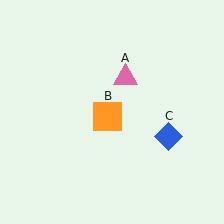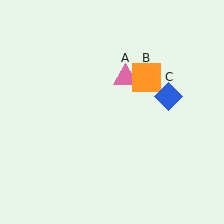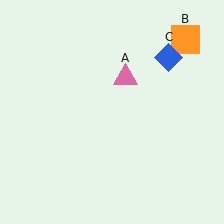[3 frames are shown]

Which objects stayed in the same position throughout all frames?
Pink triangle (object A) remained stationary.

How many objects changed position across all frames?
2 objects changed position: orange square (object B), blue diamond (object C).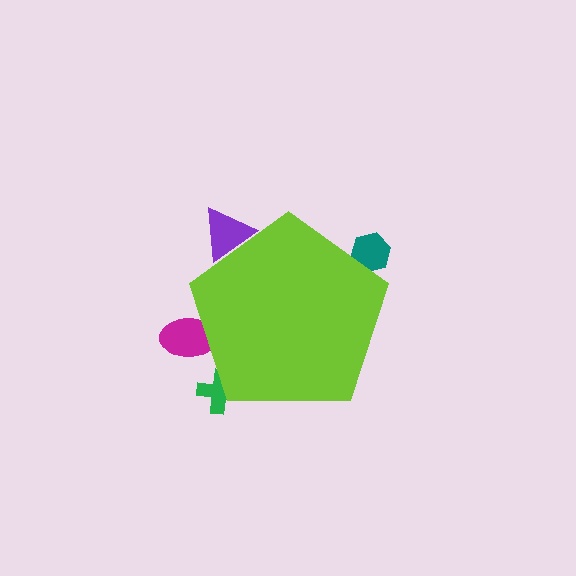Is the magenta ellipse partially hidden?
Yes, the magenta ellipse is partially hidden behind the lime pentagon.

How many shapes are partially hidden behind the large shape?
4 shapes are partially hidden.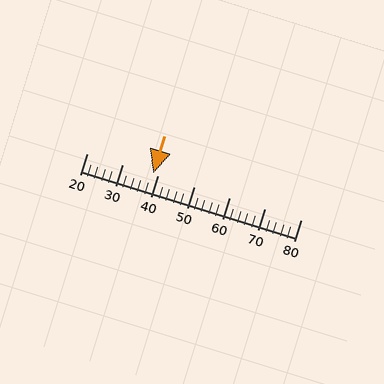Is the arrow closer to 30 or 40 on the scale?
The arrow is closer to 40.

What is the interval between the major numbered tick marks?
The major tick marks are spaced 10 units apart.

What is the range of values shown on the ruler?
The ruler shows values from 20 to 80.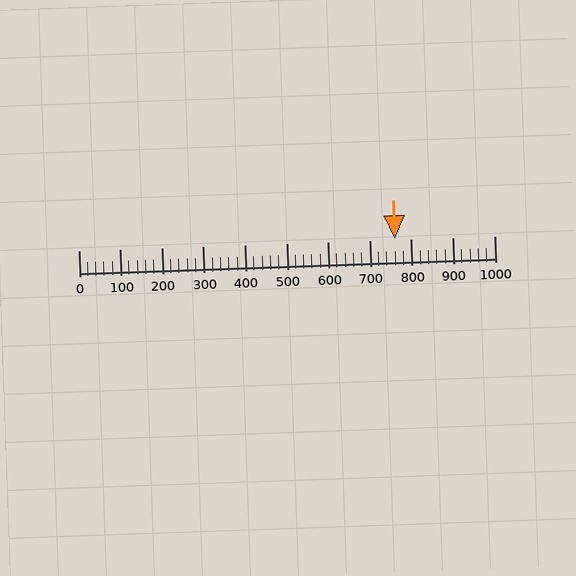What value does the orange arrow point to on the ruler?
The orange arrow points to approximately 760.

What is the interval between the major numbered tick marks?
The major tick marks are spaced 100 units apart.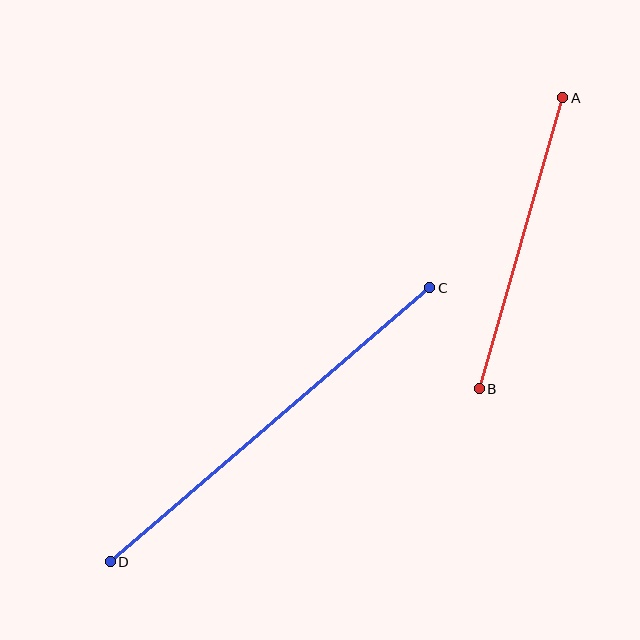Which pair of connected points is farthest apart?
Points C and D are farthest apart.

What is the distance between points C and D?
The distance is approximately 421 pixels.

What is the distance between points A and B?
The distance is approximately 303 pixels.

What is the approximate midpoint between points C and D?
The midpoint is at approximately (270, 425) pixels.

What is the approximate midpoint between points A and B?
The midpoint is at approximately (521, 243) pixels.